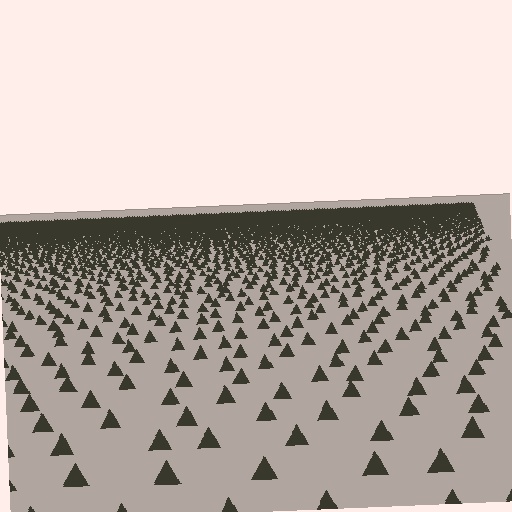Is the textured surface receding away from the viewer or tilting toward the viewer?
The surface is receding away from the viewer. Texture elements get smaller and denser toward the top.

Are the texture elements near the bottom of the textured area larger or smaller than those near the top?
Larger. Near the bottom, elements are closer to the viewer and appear at a bigger on-screen size.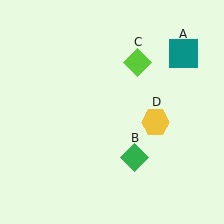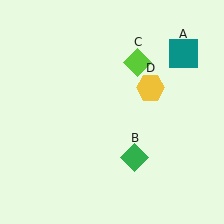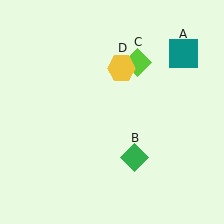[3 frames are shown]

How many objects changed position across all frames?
1 object changed position: yellow hexagon (object D).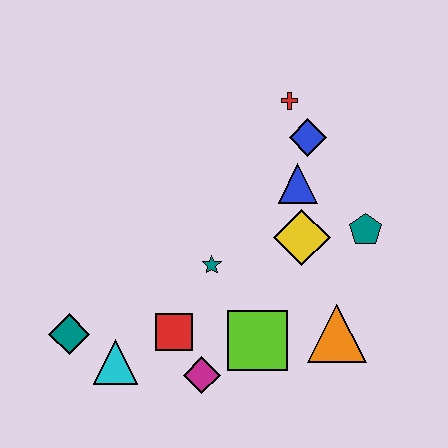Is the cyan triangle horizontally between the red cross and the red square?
No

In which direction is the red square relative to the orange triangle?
The red square is to the left of the orange triangle.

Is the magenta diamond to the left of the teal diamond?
No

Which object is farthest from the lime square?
The red cross is farthest from the lime square.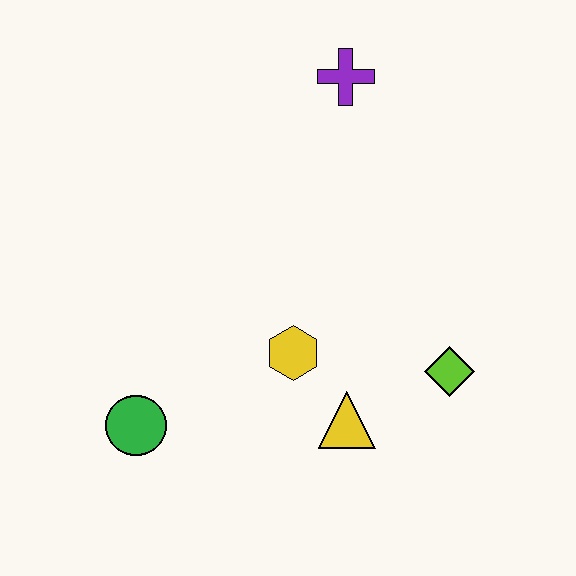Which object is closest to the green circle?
The yellow hexagon is closest to the green circle.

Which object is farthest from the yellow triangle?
The purple cross is farthest from the yellow triangle.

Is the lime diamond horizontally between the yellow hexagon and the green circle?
No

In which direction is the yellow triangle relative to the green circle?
The yellow triangle is to the right of the green circle.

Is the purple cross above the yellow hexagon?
Yes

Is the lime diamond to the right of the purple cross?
Yes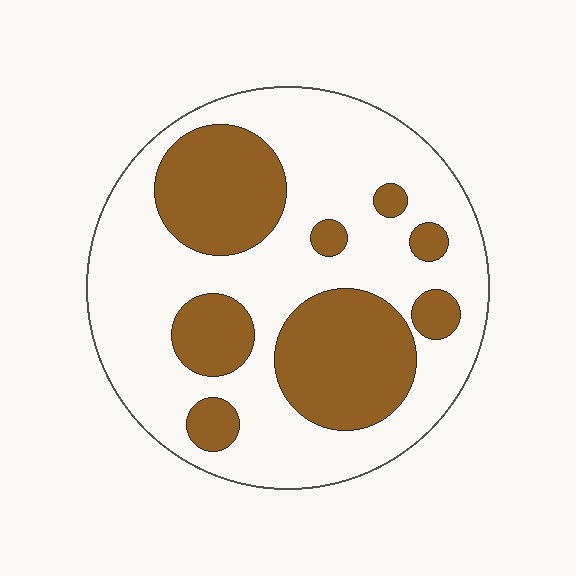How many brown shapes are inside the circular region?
8.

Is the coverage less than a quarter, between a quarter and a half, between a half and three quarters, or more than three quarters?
Between a quarter and a half.